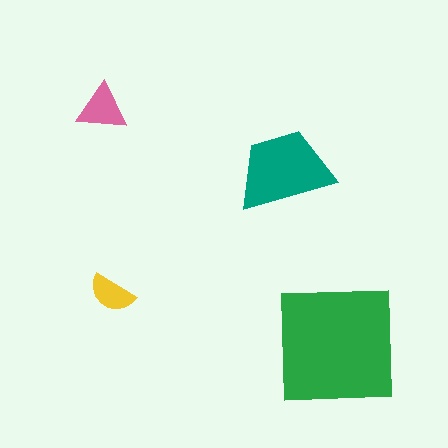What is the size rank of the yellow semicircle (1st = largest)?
4th.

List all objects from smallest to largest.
The yellow semicircle, the pink triangle, the teal trapezoid, the green square.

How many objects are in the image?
There are 4 objects in the image.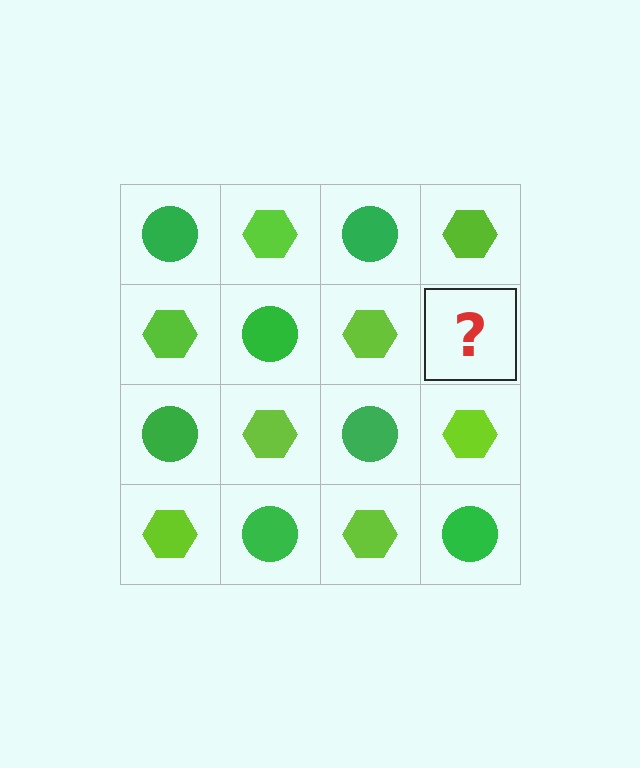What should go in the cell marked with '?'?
The missing cell should contain a green circle.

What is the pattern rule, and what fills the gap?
The rule is that it alternates green circle and lime hexagon in a checkerboard pattern. The gap should be filled with a green circle.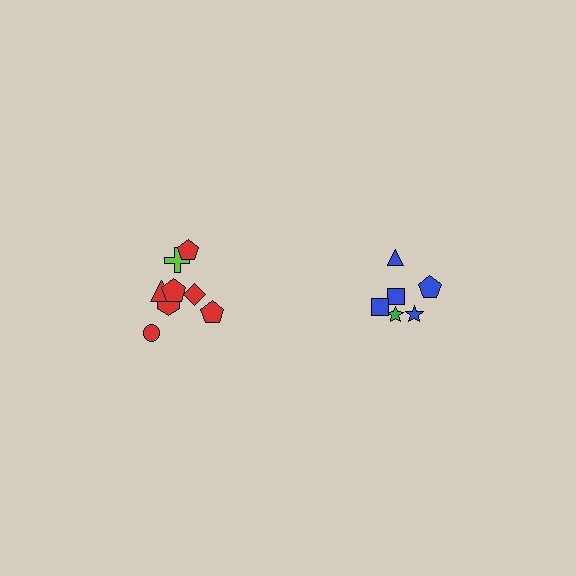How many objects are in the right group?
There are 6 objects.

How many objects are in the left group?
There are 8 objects.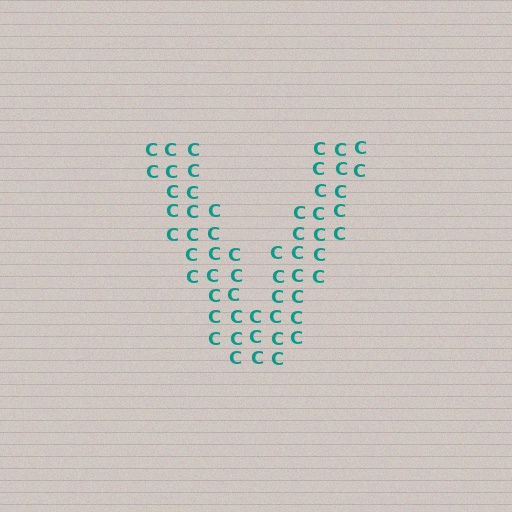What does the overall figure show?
The overall figure shows the letter V.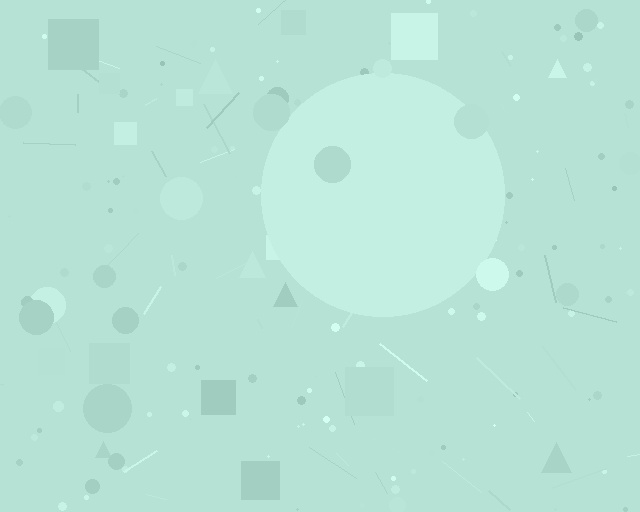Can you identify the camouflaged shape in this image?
The camouflaged shape is a circle.